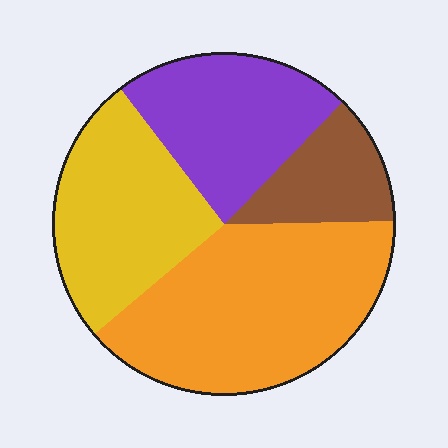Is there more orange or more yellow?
Orange.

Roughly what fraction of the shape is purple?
Purple covers around 25% of the shape.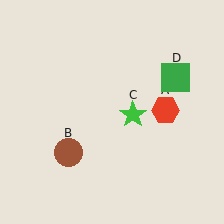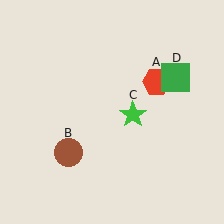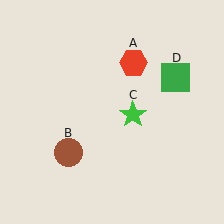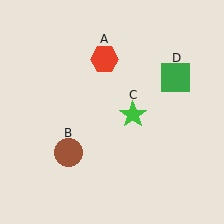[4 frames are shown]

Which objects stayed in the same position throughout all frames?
Brown circle (object B) and green star (object C) and green square (object D) remained stationary.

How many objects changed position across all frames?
1 object changed position: red hexagon (object A).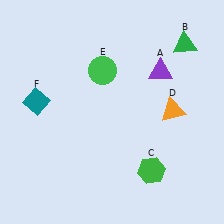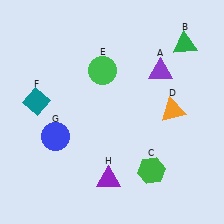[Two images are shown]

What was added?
A blue circle (G), a purple triangle (H) were added in Image 2.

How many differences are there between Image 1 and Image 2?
There are 2 differences between the two images.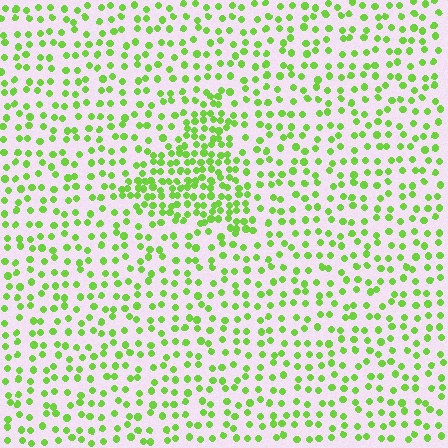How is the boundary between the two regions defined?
The boundary is defined by a change in element density (approximately 2.1x ratio). All elements are the same color, size, and shape.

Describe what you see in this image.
The image contains small lime elements arranged at two different densities. A triangle-shaped region is visible where the elements are more densely packed than the surrounding area.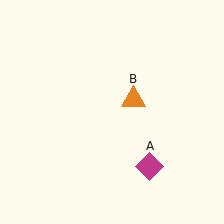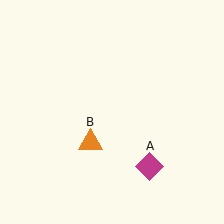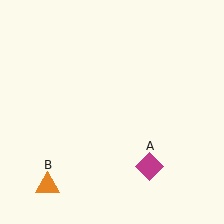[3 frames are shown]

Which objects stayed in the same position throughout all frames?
Magenta diamond (object A) remained stationary.